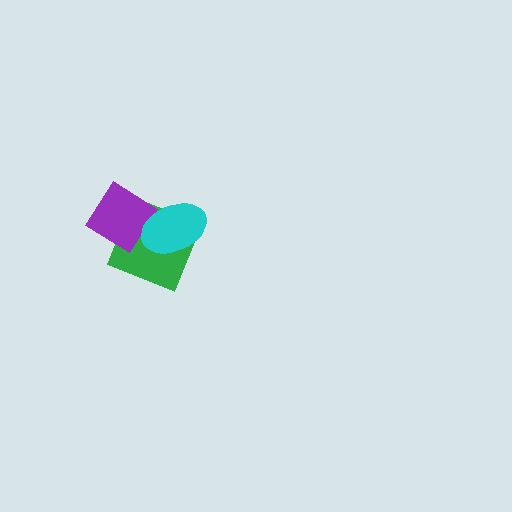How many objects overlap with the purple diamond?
2 objects overlap with the purple diamond.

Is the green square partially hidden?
Yes, it is partially covered by another shape.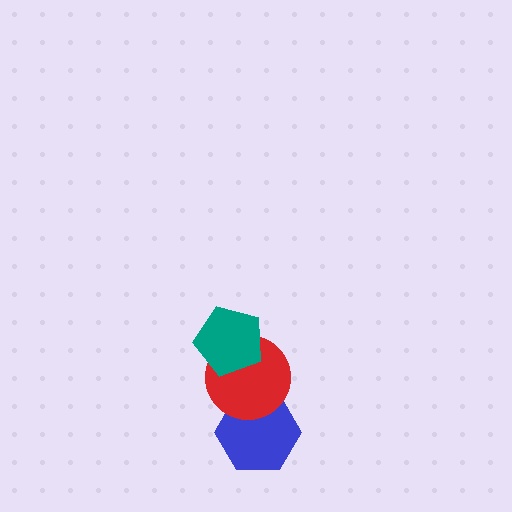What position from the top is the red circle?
The red circle is 2nd from the top.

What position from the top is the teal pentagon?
The teal pentagon is 1st from the top.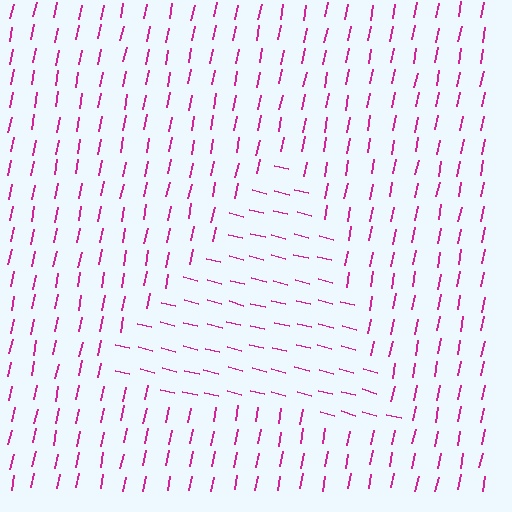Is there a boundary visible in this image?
Yes, there is a texture boundary formed by a change in line orientation.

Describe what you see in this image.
The image is filled with small magenta line segments. A triangle region in the image has lines oriented differently from the surrounding lines, creating a visible texture boundary.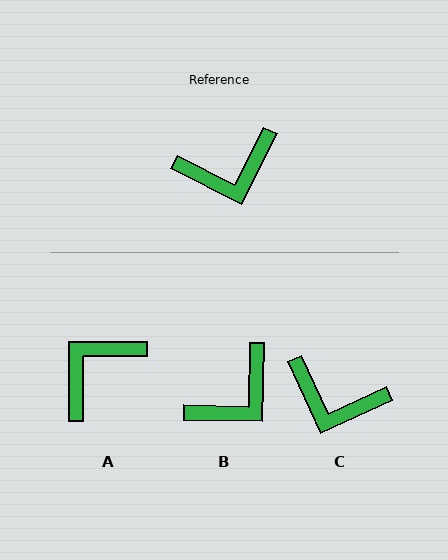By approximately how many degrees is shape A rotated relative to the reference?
Approximately 153 degrees clockwise.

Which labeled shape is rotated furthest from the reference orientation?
A, about 153 degrees away.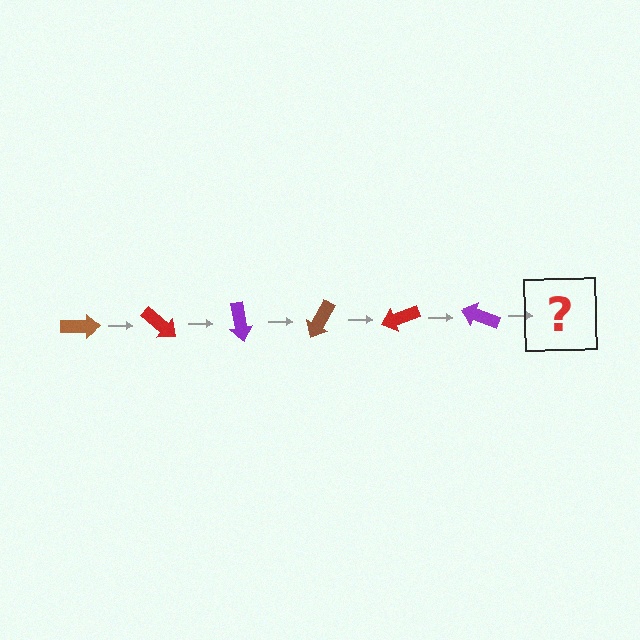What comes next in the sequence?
The next element should be a brown arrow, rotated 240 degrees from the start.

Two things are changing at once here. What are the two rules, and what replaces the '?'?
The two rules are that it rotates 40 degrees each step and the color cycles through brown, red, and purple. The '?' should be a brown arrow, rotated 240 degrees from the start.